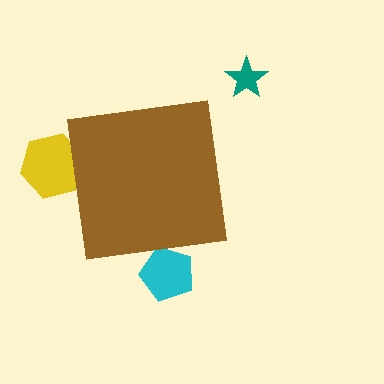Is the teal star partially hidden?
No, the teal star is fully visible.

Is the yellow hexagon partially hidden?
Yes, the yellow hexagon is partially hidden behind the brown square.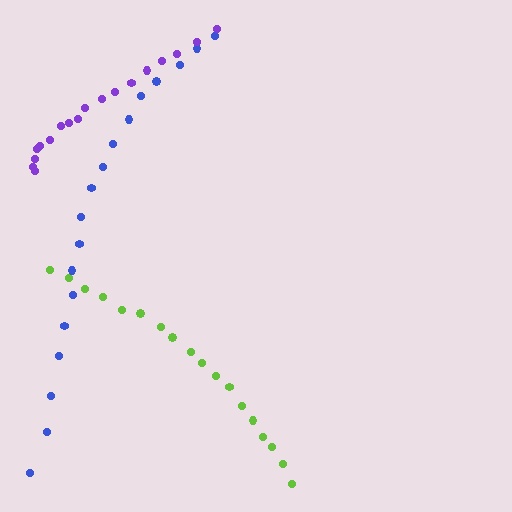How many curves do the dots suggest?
There are 3 distinct paths.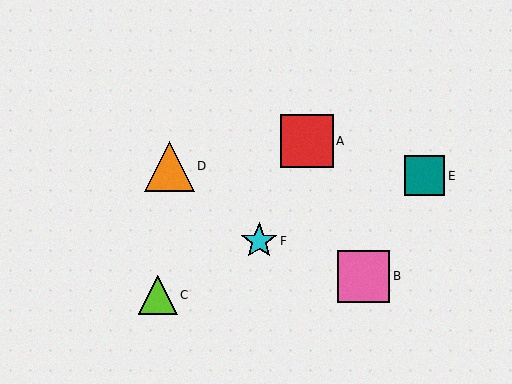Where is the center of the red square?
The center of the red square is at (307, 141).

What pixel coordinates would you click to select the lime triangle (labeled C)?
Click at (158, 295) to select the lime triangle C.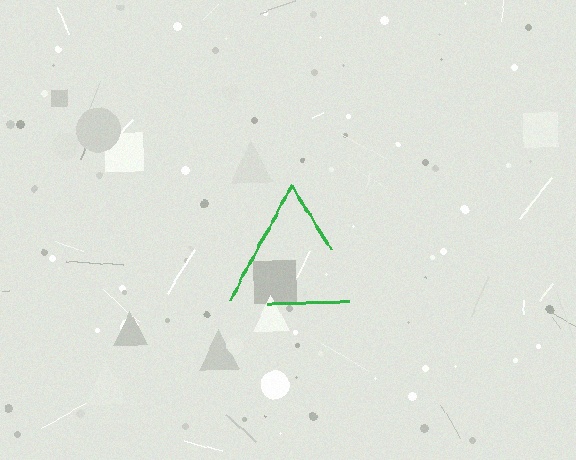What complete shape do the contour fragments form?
The contour fragments form a triangle.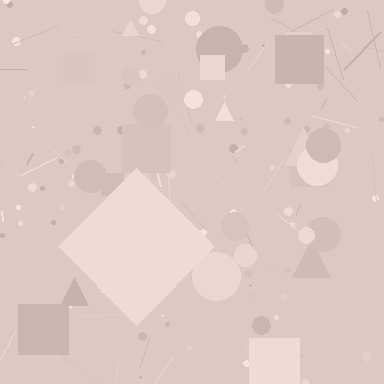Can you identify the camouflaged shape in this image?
The camouflaged shape is a diamond.